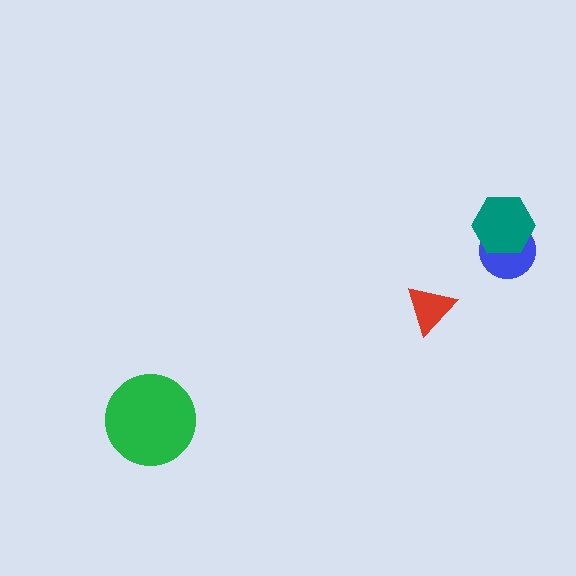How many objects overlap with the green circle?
0 objects overlap with the green circle.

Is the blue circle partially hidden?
Yes, it is partially covered by another shape.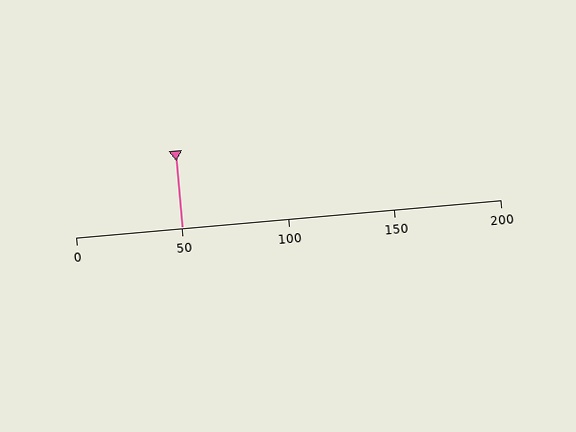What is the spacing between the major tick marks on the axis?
The major ticks are spaced 50 apart.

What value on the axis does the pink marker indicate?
The marker indicates approximately 50.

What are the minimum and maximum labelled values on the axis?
The axis runs from 0 to 200.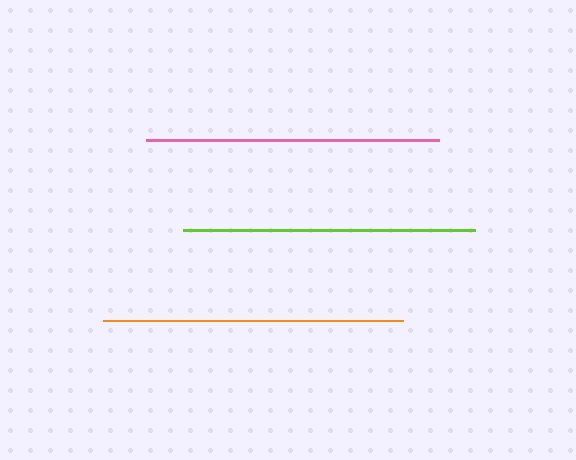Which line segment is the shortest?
The lime line is the shortest at approximately 292 pixels.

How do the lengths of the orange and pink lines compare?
The orange and pink lines are approximately the same length.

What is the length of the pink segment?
The pink segment is approximately 293 pixels long.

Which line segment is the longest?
The orange line is the longest at approximately 300 pixels.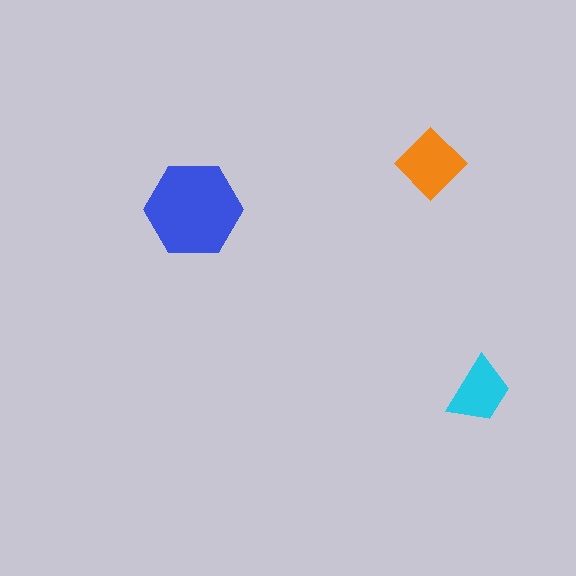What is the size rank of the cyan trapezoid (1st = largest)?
3rd.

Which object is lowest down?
The cyan trapezoid is bottommost.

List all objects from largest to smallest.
The blue hexagon, the orange diamond, the cyan trapezoid.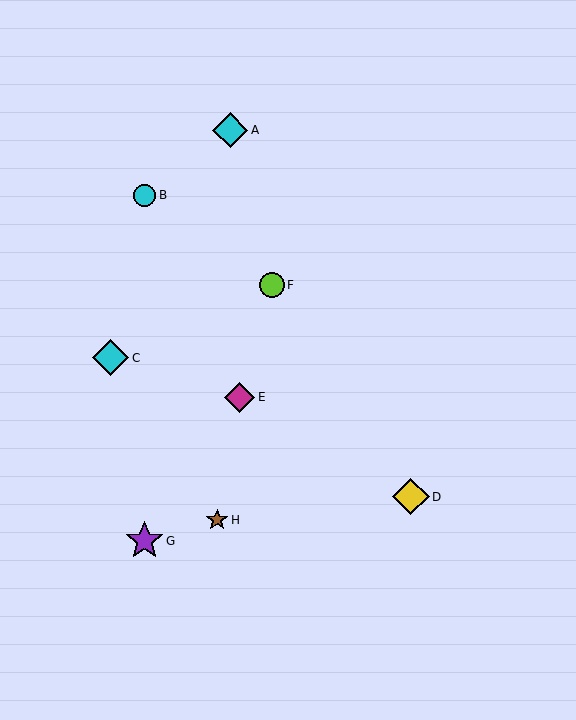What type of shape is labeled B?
Shape B is a cyan circle.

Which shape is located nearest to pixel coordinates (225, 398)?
The magenta diamond (labeled E) at (240, 397) is nearest to that location.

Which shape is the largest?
The purple star (labeled G) is the largest.